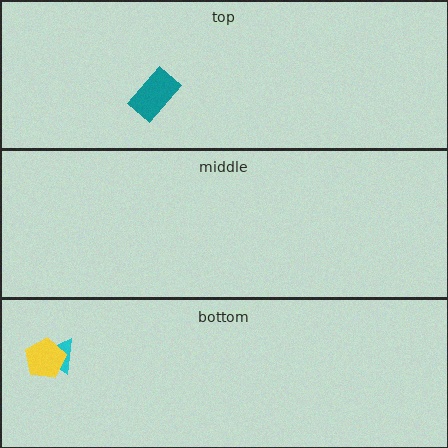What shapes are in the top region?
The teal rectangle.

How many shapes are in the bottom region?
2.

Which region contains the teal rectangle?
The top region.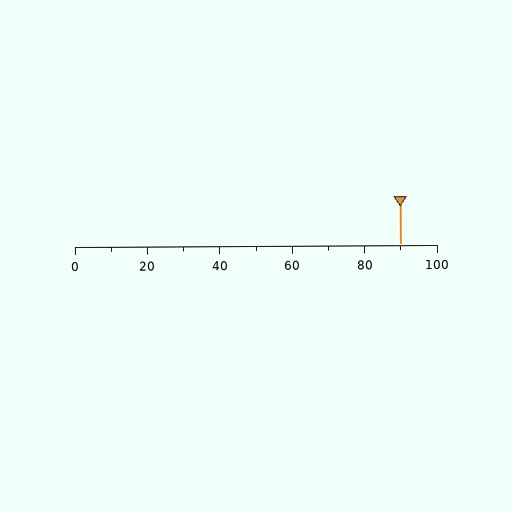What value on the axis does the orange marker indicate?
The marker indicates approximately 90.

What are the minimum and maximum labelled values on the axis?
The axis runs from 0 to 100.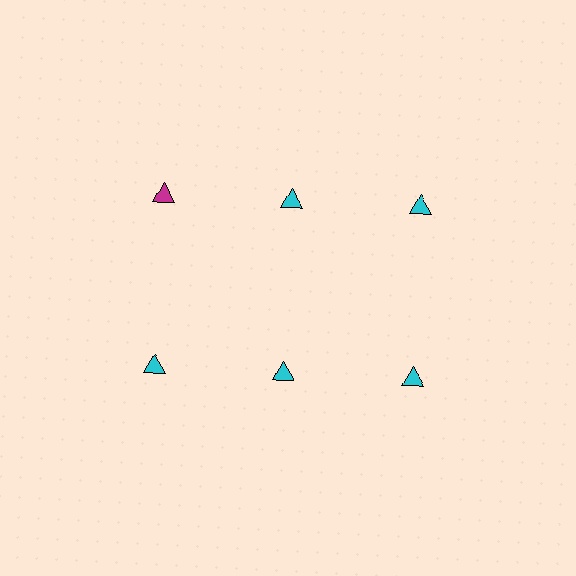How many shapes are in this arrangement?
There are 6 shapes arranged in a grid pattern.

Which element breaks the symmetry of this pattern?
The magenta triangle in the top row, leftmost column breaks the symmetry. All other shapes are cyan triangles.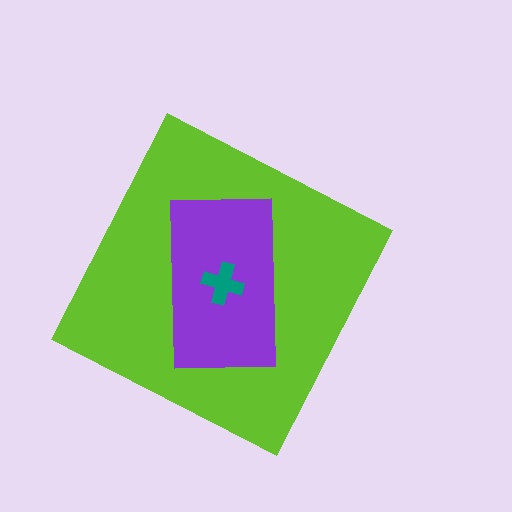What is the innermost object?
The teal cross.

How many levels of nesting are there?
3.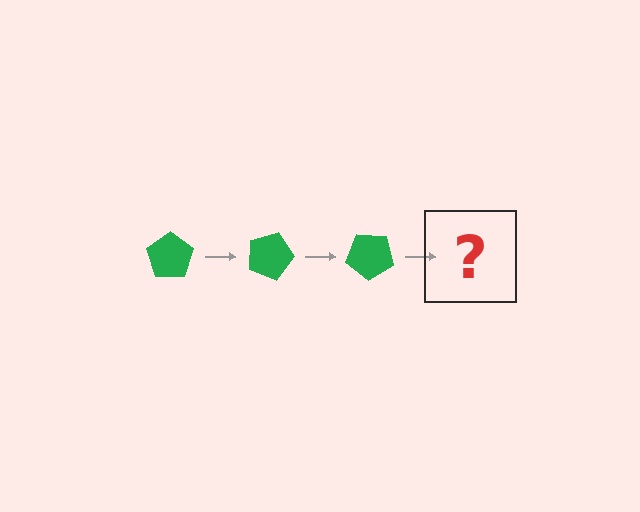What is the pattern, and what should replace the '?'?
The pattern is that the pentagon rotates 20 degrees each step. The '?' should be a green pentagon rotated 60 degrees.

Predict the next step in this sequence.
The next step is a green pentagon rotated 60 degrees.